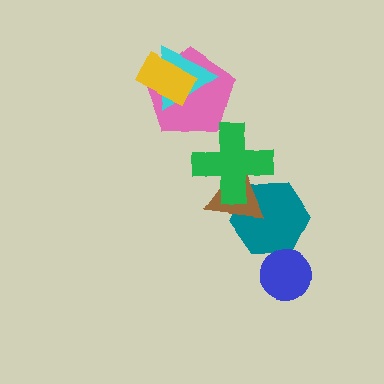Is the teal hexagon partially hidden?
Yes, it is partially covered by another shape.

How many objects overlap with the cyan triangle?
2 objects overlap with the cyan triangle.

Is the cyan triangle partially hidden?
Yes, it is partially covered by another shape.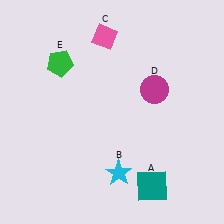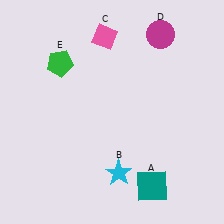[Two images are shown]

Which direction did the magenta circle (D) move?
The magenta circle (D) moved up.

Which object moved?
The magenta circle (D) moved up.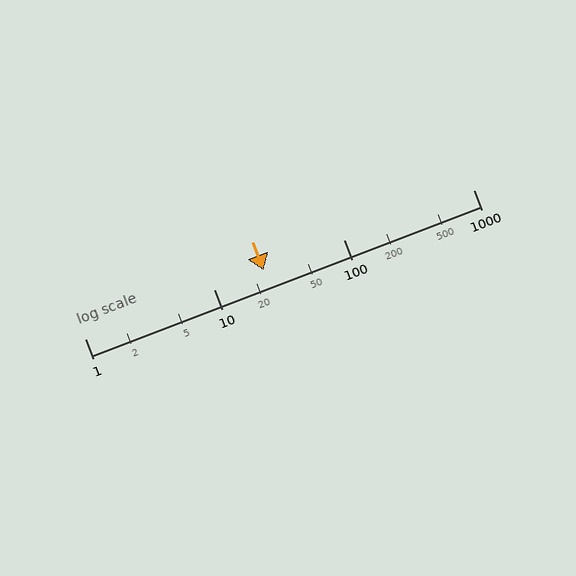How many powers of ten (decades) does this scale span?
The scale spans 3 decades, from 1 to 1000.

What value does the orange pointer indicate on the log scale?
The pointer indicates approximately 24.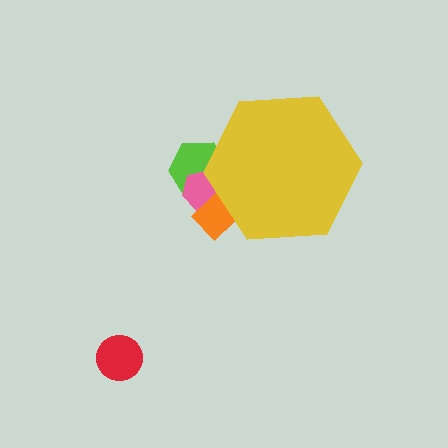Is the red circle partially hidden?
No, the red circle is fully visible.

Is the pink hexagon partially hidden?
Yes, the pink hexagon is partially hidden behind the yellow hexagon.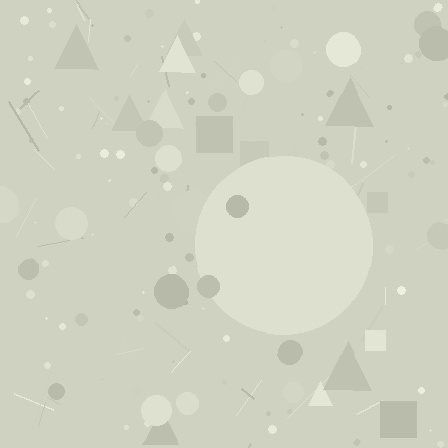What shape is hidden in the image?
A circle is hidden in the image.